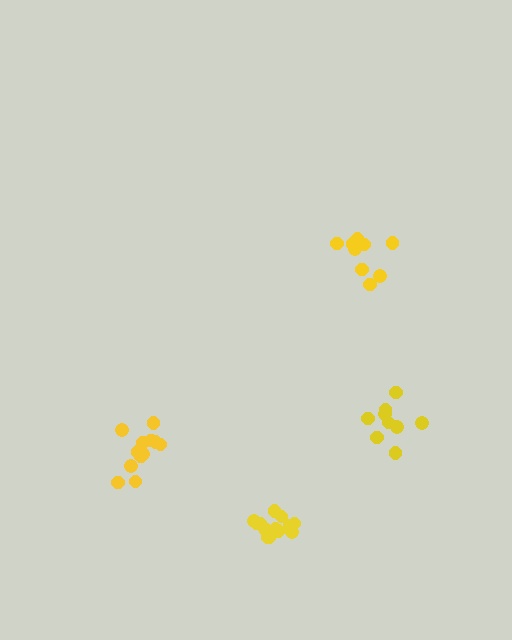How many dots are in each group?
Group 1: 13 dots, Group 2: 9 dots, Group 3: 14 dots, Group 4: 9 dots (45 total).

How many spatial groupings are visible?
There are 4 spatial groupings.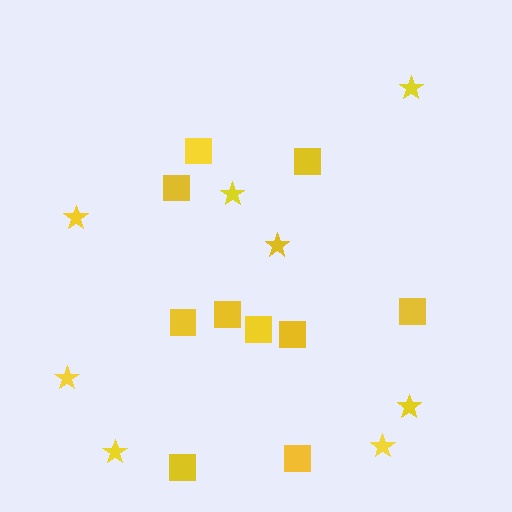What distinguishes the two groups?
There are 2 groups: one group of stars (8) and one group of squares (10).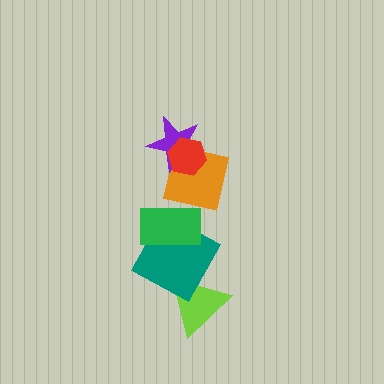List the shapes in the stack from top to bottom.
From top to bottom: the red hexagon, the purple star, the orange square, the green rectangle, the teal square, the lime triangle.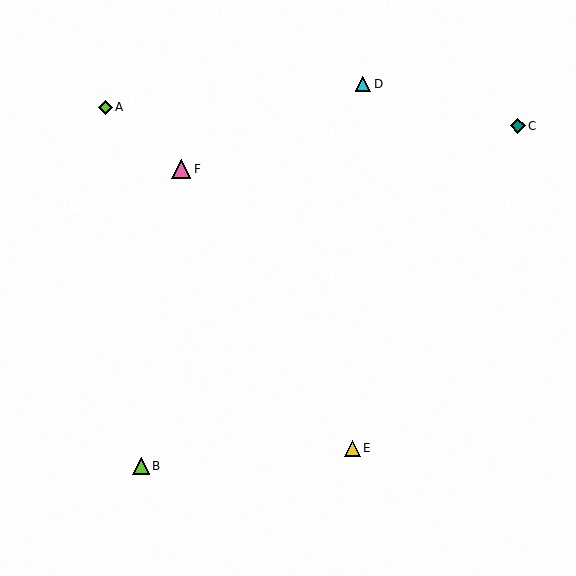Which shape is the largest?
The pink triangle (labeled F) is the largest.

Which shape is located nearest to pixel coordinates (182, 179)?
The pink triangle (labeled F) at (181, 169) is nearest to that location.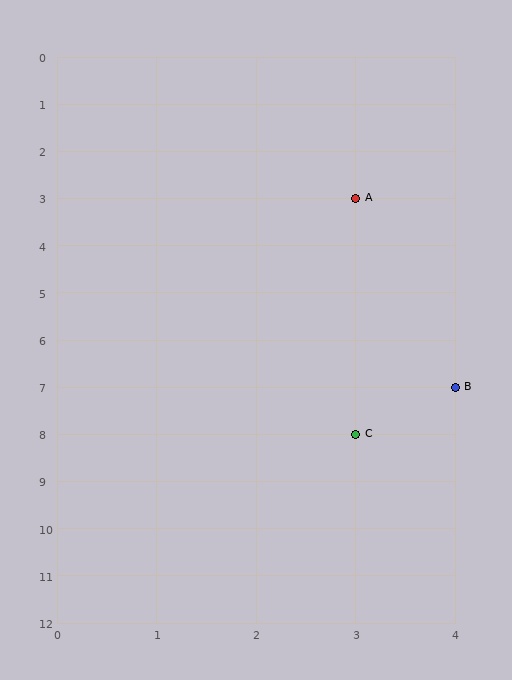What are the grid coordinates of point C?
Point C is at grid coordinates (3, 8).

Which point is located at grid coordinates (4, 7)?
Point B is at (4, 7).